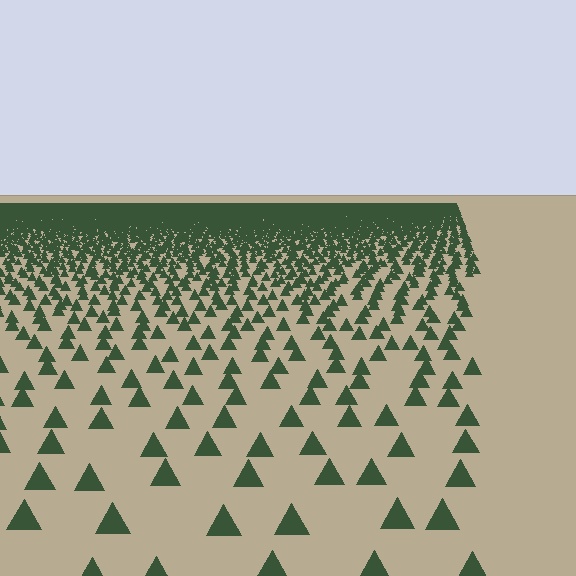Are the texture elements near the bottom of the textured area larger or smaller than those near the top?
Larger. Near the bottom, elements are closer to the viewer and appear at a bigger on-screen size.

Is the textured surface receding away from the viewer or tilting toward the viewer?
The surface is receding away from the viewer. Texture elements get smaller and denser toward the top.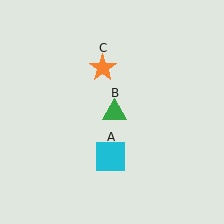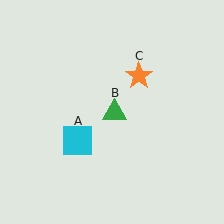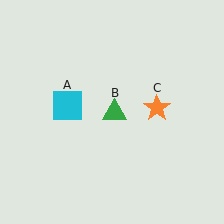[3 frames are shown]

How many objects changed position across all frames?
2 objects changed position: cyan square (object A), orange star (object C).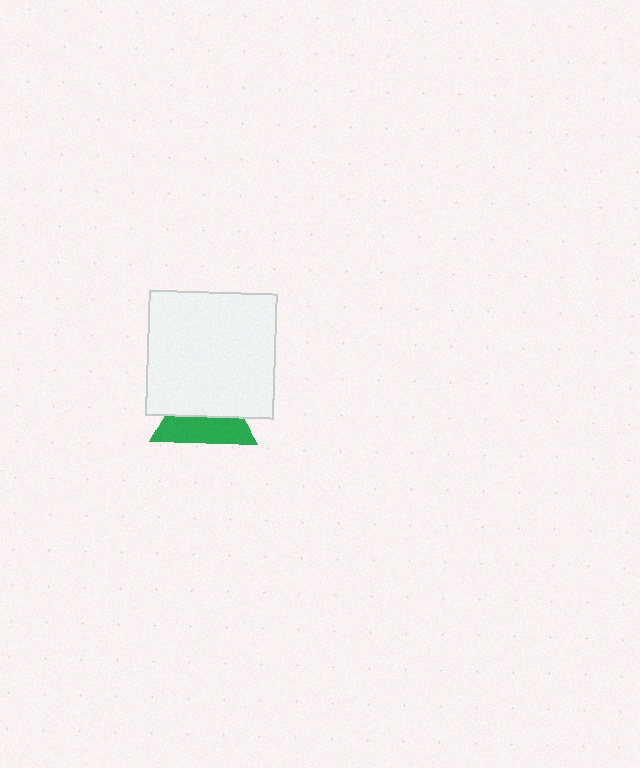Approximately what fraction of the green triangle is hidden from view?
Roughly 53% of the green triangle is hidden behind the white rectangle.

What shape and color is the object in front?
The object in front is a white rectangle.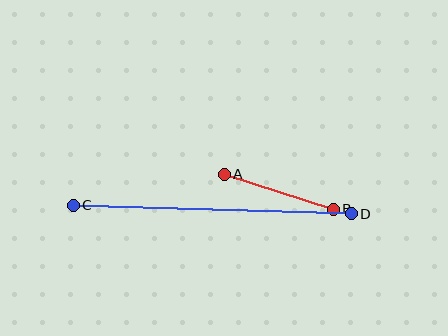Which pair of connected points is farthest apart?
Points C and D are farthest apart.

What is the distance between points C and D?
The distance is approximately 278 pixels.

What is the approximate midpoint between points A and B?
The midpoint is at approximately (279, 192) pixels.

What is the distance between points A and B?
The distance is approximately 115 pixels.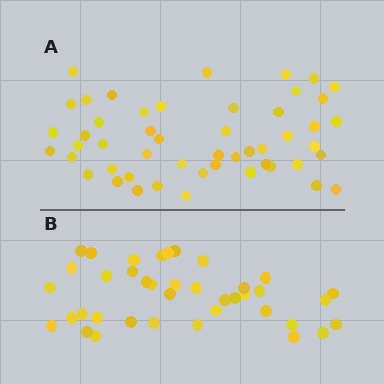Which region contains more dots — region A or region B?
Region A (the top region) has more dots.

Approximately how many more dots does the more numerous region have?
Region A has roughly 12 or so more dots than region B.